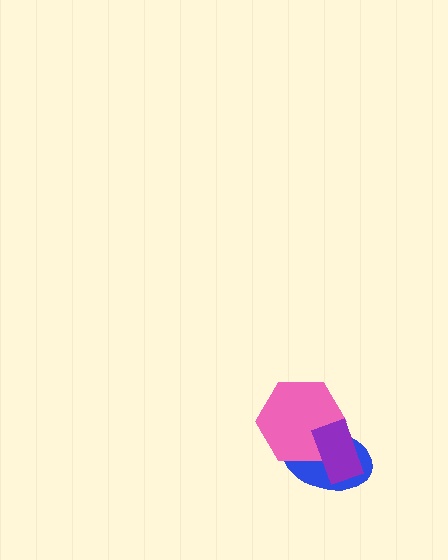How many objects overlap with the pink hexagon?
2 objects overlap with the pink hexagon.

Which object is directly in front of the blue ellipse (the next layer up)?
The pink hexagon is directly in front of the blue ellipse.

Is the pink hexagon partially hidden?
Yes, it is partially covered by another shape.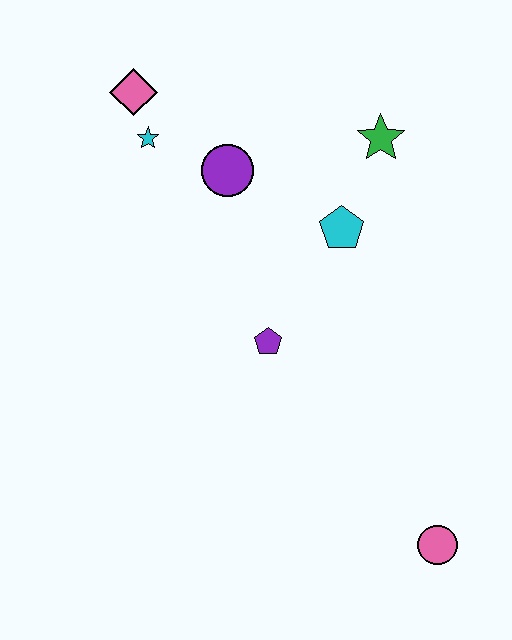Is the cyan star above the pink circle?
Yes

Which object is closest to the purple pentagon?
The cyan pentagon is closest to the purple pentagon.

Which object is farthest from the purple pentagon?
The pink diamond is farthest from the purple pentagon.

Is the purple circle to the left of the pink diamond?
No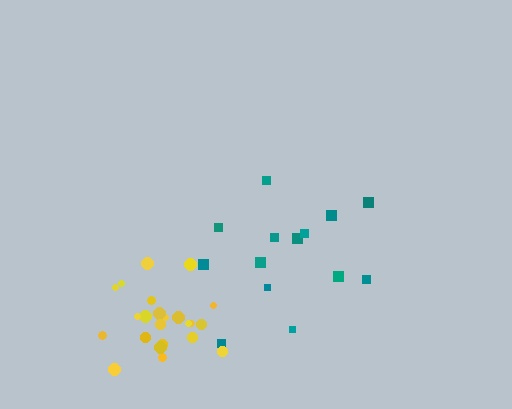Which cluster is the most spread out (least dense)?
Teal.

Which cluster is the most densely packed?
Yellow.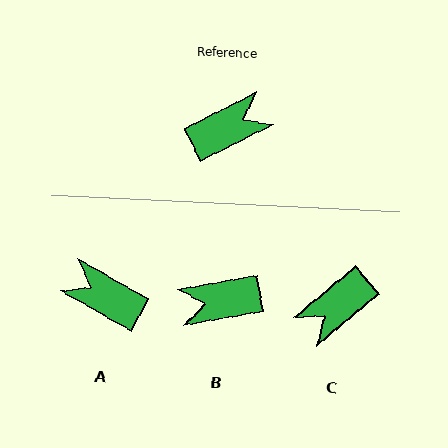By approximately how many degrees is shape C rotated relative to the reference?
Approximately 167 degrees clockwise.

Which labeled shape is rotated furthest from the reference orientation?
C, about 167 degrees away.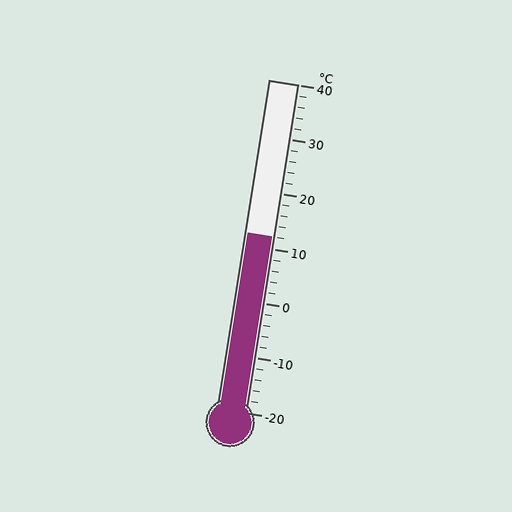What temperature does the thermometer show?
The thermometer shows approximately 12°C.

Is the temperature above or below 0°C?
The temperature is above 0°C.